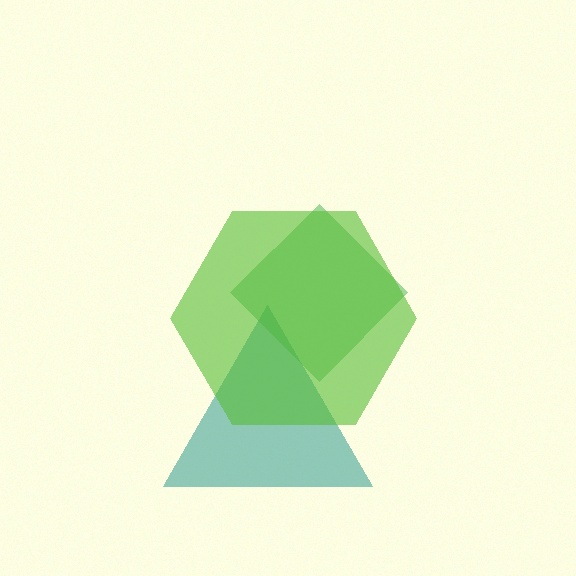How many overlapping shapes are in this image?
There are 3 overlapping shapes in the image.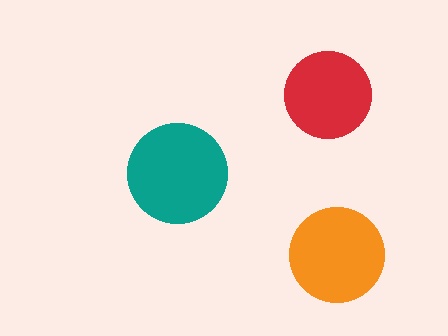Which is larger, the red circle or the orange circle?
The orange one.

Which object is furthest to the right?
The orange circle is rightmost.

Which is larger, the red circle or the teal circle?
The teal one.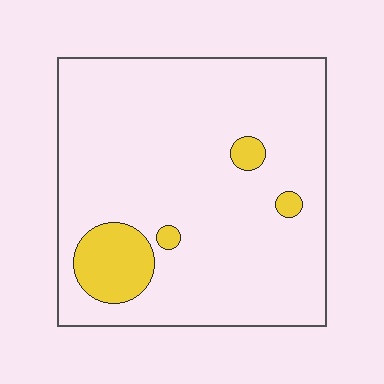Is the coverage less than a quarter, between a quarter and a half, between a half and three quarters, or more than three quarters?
Less than a quarter.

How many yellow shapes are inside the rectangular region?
4.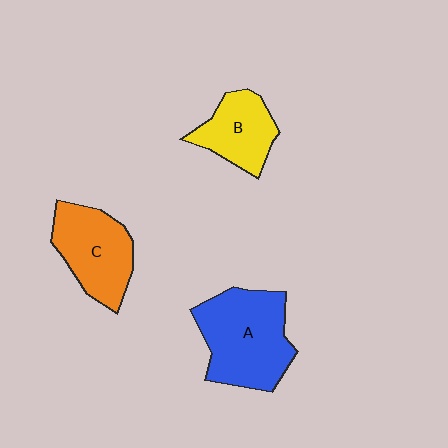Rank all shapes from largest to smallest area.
From largest to smallest: A (blue), C (orange), B (yellow).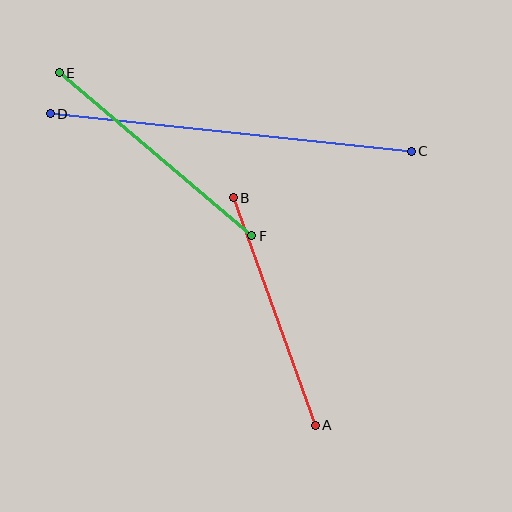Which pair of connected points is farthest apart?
Points C and D are farthest apart.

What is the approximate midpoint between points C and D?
The midpoint is at approximately (231, 132) pixels.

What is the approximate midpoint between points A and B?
The midpoint is at approximately (274, 311) pixels.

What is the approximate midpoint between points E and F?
The midpoint is at approximately (155, 154) pixels.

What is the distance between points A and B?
The distance is approximately 242 pixels.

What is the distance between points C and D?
The distance is approximately 363 pixels.